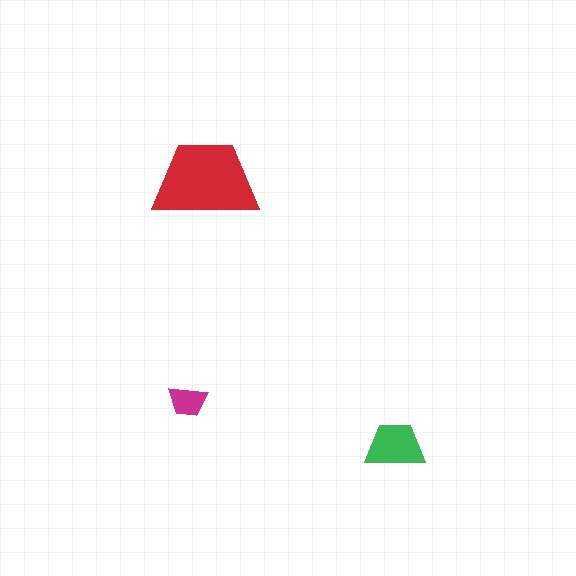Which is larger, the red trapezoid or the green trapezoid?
The red one.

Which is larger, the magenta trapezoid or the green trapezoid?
The green one.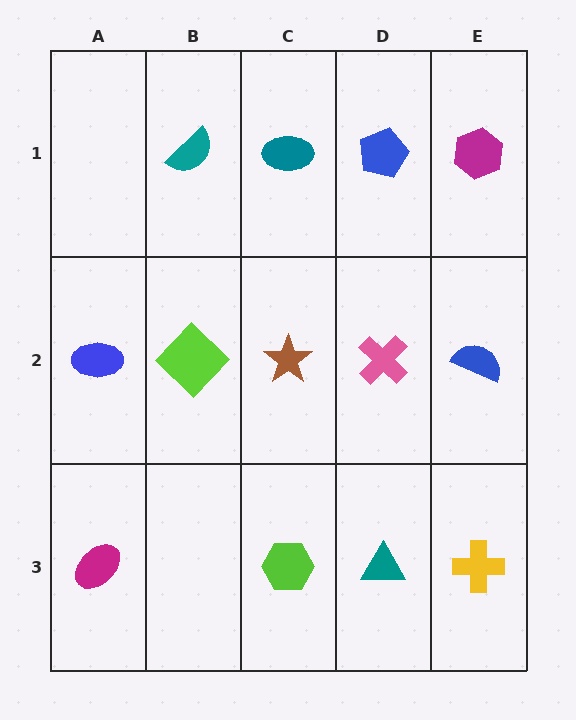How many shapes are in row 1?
4 shapes.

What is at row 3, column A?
A magenta ellipse.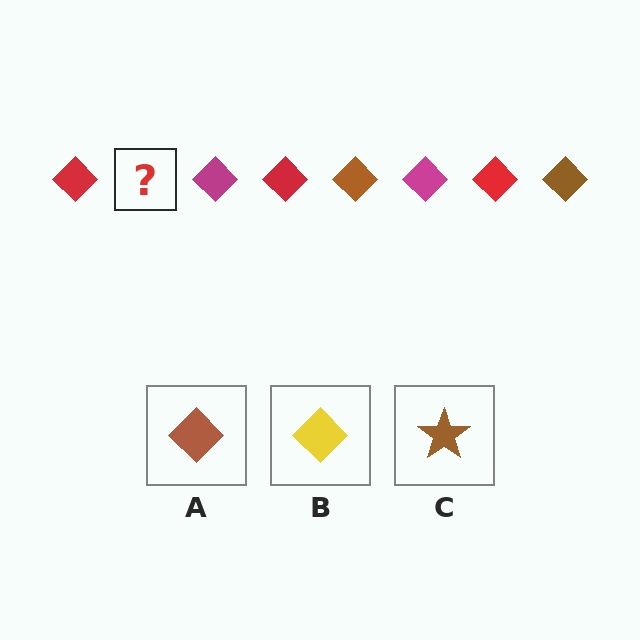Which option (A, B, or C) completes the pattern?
A.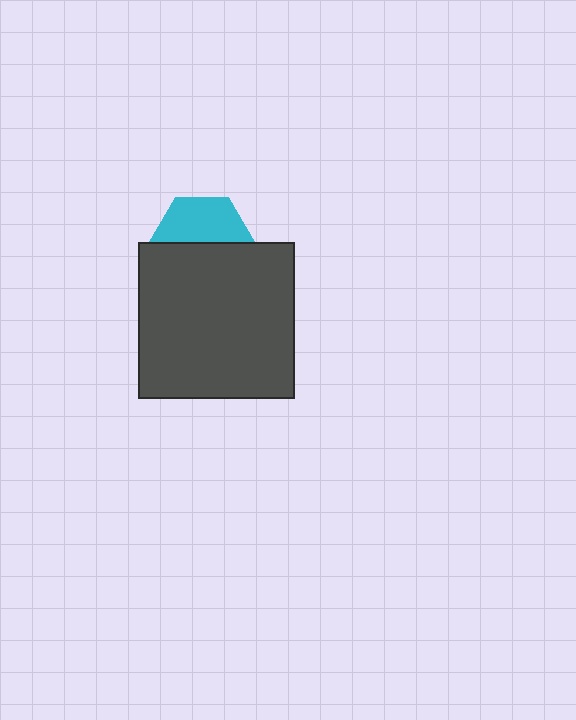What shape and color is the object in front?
The object in front is a dark gray square.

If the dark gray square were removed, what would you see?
You would see the complete cyan hexagon.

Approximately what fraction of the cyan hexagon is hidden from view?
Roughly 54% of the cyan hexagon is hidden behind the dark gray square.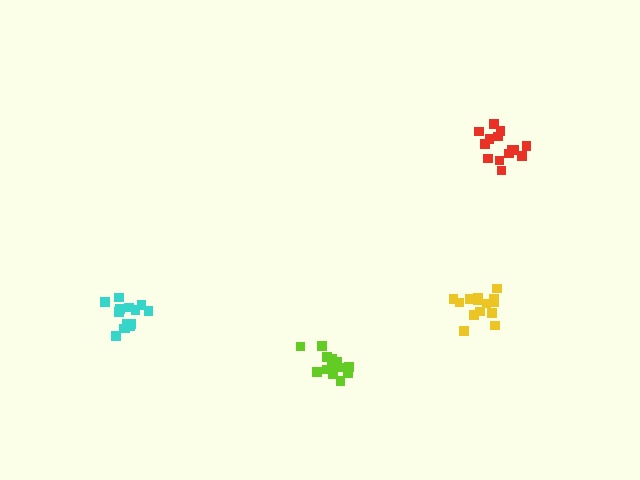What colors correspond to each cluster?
The clusters are colored: cyan, red, lime, yellow.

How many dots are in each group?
Group 1: 14 dots, Group 2: 14 dots, Group 3: 14 dots, Group 4: 14 dots (56 total).